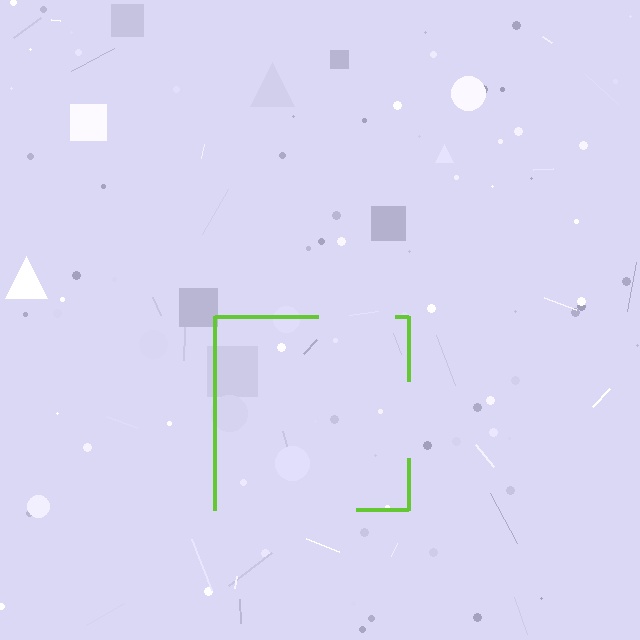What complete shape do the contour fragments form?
The contour fragments form a square.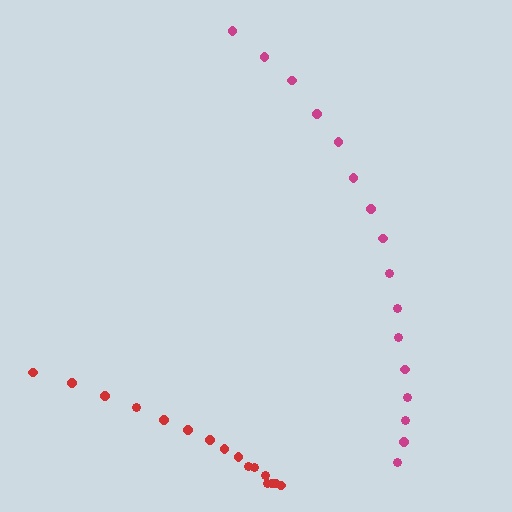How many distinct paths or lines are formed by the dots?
There are 2 distinct paths.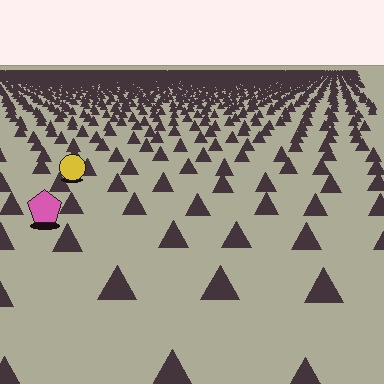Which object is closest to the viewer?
The pink pentagon is closest. The texture marks near it are larger and more spread out.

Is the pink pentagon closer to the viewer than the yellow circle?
Yes. The pink pentagon is closer — you can tell from the texture gradient: the ground texture is coarser near it.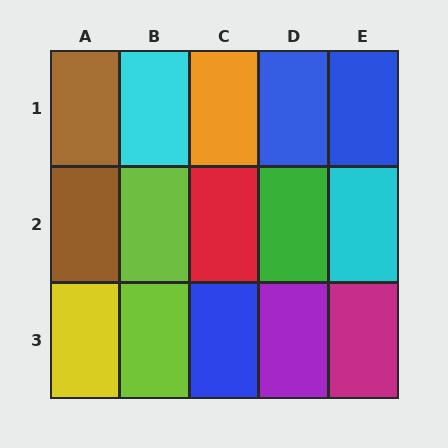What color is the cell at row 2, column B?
Lime.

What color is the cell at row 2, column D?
Green.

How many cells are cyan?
2 cells are cyan.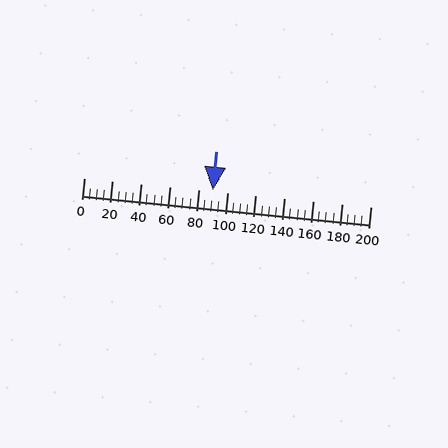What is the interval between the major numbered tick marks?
The major tick marks are spaced 20 units apart.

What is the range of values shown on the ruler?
The ruler shows values from 0 to 200.